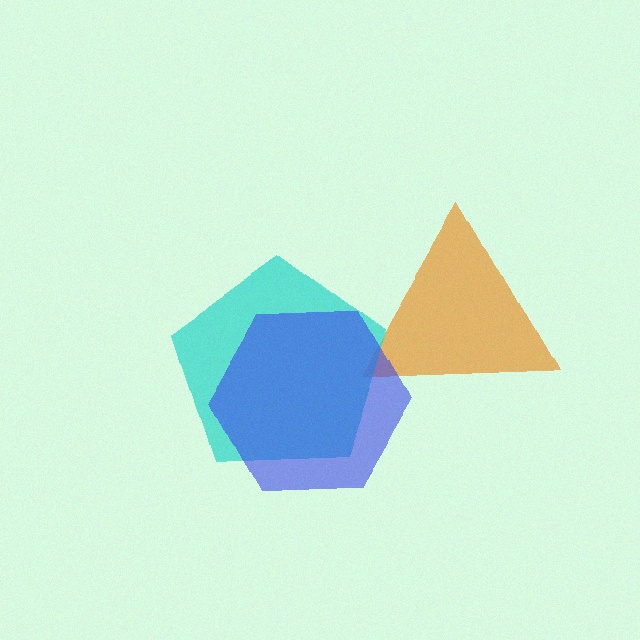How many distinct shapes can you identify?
There are 3 distinct shapes: an orange triangle, a cyan pentagon, a blue hexagon.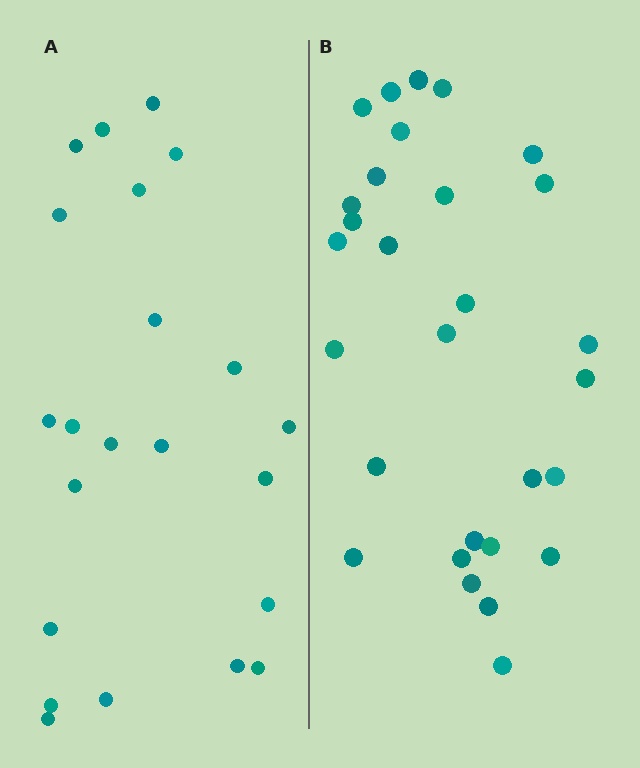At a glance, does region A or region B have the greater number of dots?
Region B (the right region) has more dots.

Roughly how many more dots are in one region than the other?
Region B has roughly 8 or so more dots than region A.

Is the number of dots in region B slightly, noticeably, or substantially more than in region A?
Region B has noticeably more, but not dramatically so. The ratio is roughly 1.3 to 1.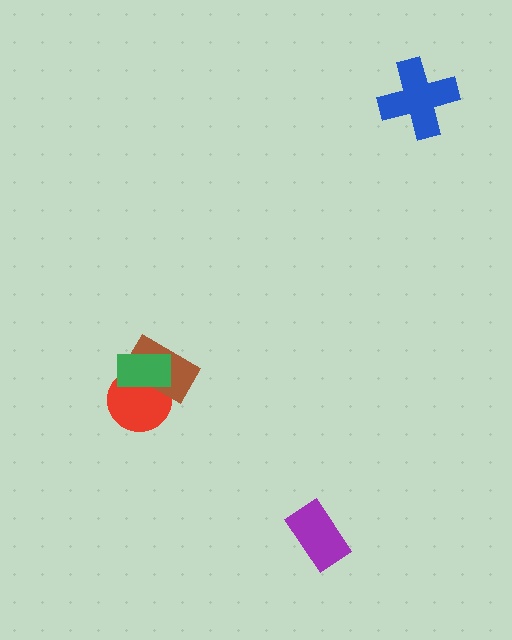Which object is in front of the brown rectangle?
The green rectangle is in front of the brown rectangle.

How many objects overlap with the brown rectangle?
2 objects overlap with the brown rectangle.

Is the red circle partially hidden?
Yes, it is partially covered by another shape.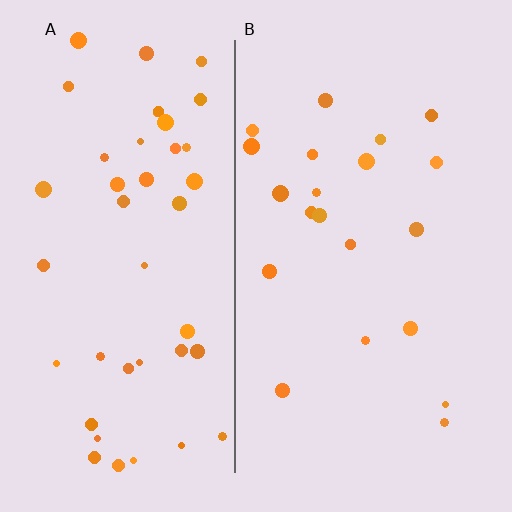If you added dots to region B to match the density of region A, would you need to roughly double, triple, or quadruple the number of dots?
Approximately double.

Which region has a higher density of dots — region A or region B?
A (the left).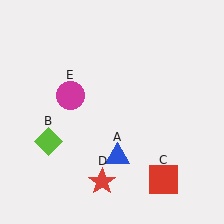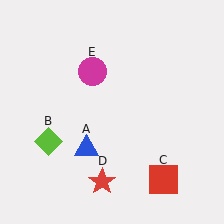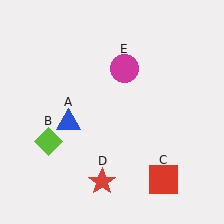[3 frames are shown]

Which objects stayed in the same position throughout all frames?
Lime diamond (object B) and red square (object C) and red star (object D) remained stationary.